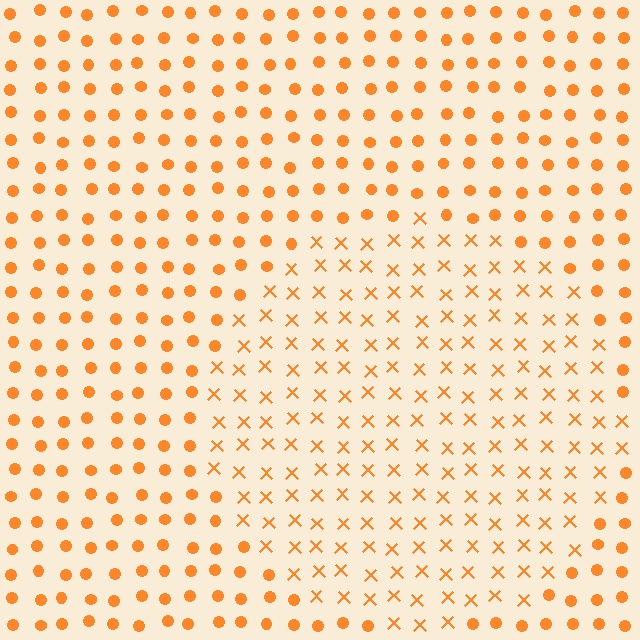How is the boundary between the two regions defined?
The boundary is defined by a change in element shape: X marks inside vs. circles outside. All elements share the same color and spacing.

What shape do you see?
I see a circle.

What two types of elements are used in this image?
The image uses X marks inside the circle region and circles outside it.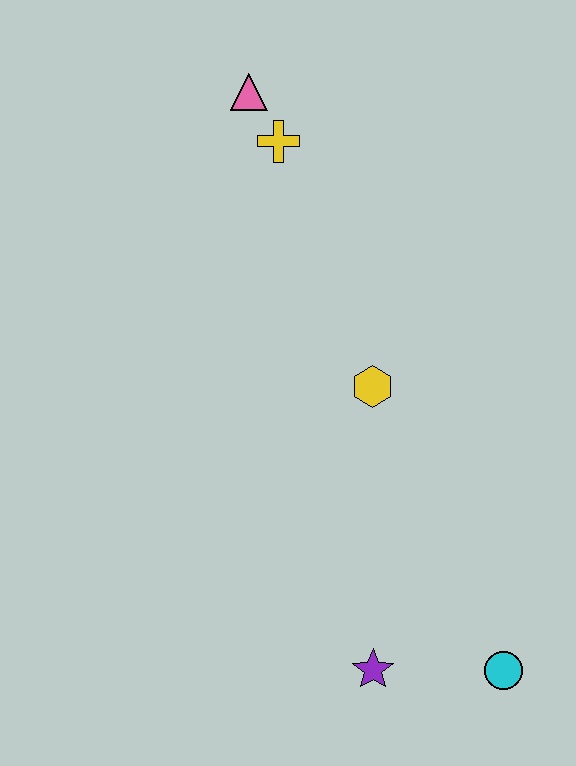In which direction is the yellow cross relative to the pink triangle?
The yellow cross is below the pink triangle.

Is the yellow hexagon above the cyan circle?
Yes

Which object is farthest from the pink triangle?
The cyan circle is farthest from the pink triangle.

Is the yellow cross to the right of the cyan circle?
No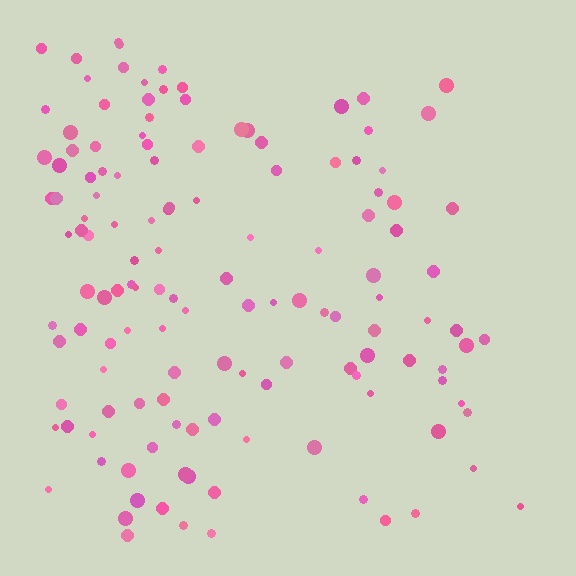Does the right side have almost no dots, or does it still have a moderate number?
Still a moderate number, just noticeably fewer than the left.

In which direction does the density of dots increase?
From right to left, with the left side densest.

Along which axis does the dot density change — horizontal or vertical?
Horizontal.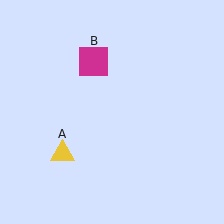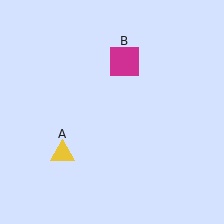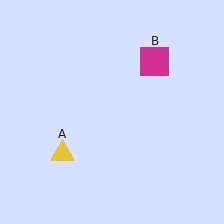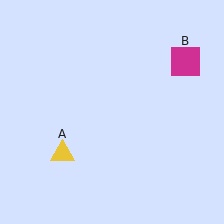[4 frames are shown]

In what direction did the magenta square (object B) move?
The magenta square (object B) moved right.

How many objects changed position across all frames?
1 object changed position: magenta square (object B).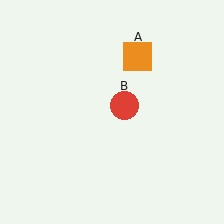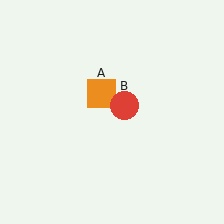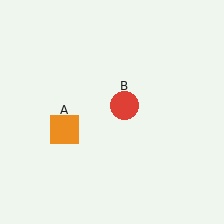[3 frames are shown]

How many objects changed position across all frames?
1 object changed position: orange square (object A).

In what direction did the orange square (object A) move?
The orange square (object A) moved down and to the left.